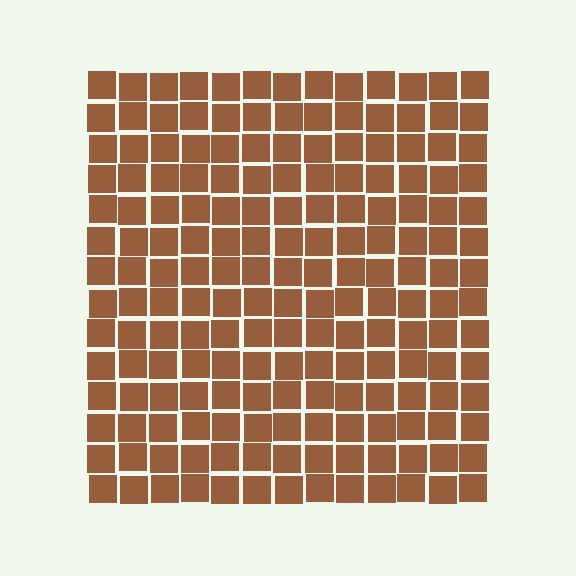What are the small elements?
The small elements are squares.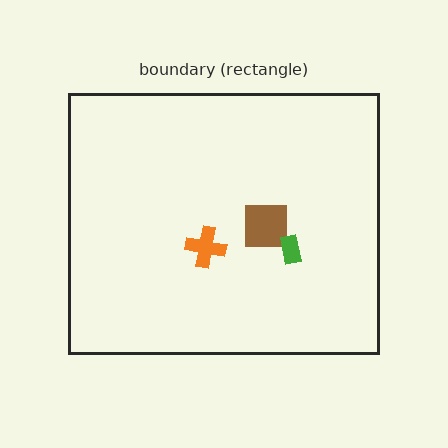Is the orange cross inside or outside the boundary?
Inside.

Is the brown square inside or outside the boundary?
Inside.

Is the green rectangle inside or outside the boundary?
Inside.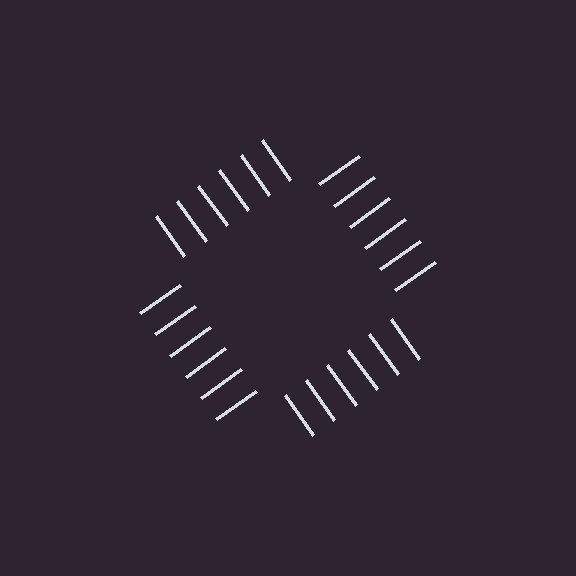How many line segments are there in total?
24 — 6 along each of the 4 edges.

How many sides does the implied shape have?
4 sides — the line-ends trace a square.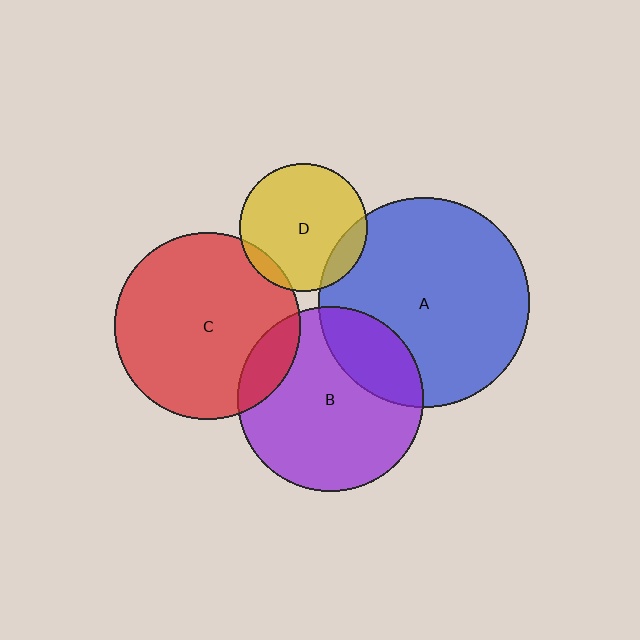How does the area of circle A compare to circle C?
Approximately 1.3 times.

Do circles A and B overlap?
Yes.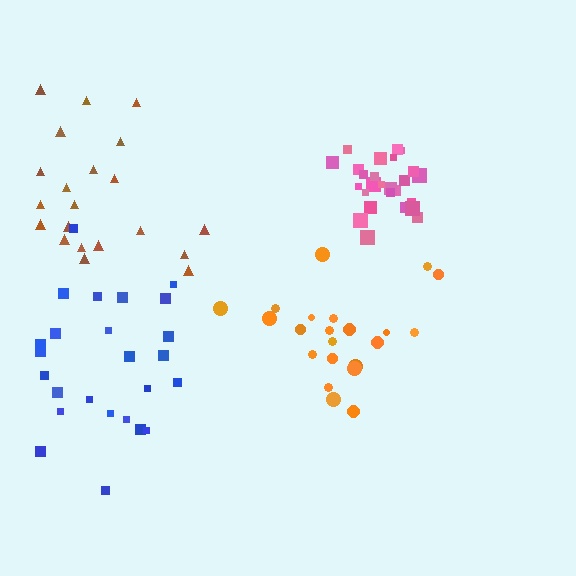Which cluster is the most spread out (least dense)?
Blue.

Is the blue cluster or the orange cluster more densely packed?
Orange.